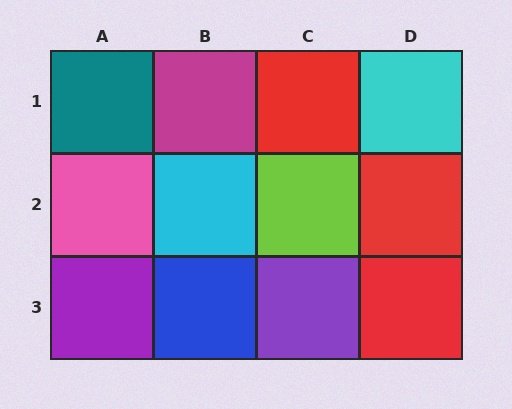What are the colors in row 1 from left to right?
Teal, magenta, red, cyan.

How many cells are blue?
1 cell is blue.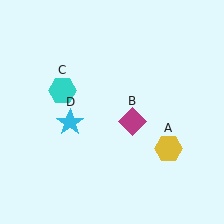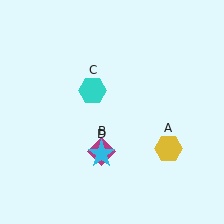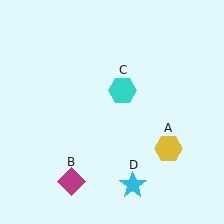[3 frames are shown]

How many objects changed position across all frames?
3 objects changed position: magenta diamond (object B), cyan hexagon (object C), cyan star (object D).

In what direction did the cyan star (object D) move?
The cyan star (object D) moved down and to the right.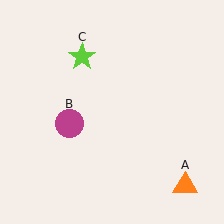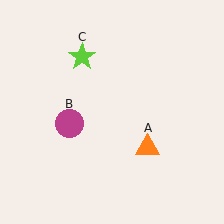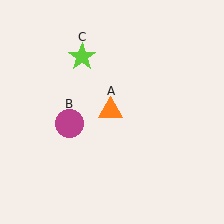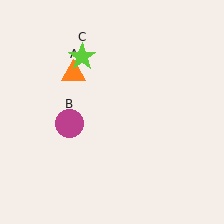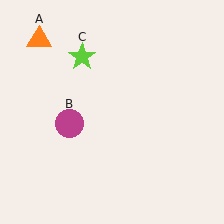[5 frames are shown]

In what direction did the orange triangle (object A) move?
The orange triangle (object A) moved up and to the left.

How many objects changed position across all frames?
1 object changed position: orange triangle (object A).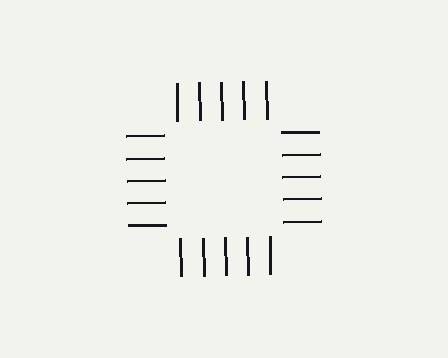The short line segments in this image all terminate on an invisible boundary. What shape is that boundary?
An illusory square — the line segments terminate on its edges but no continuous stroke is drawn.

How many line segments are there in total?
20 — 5 along each of the 4 edges.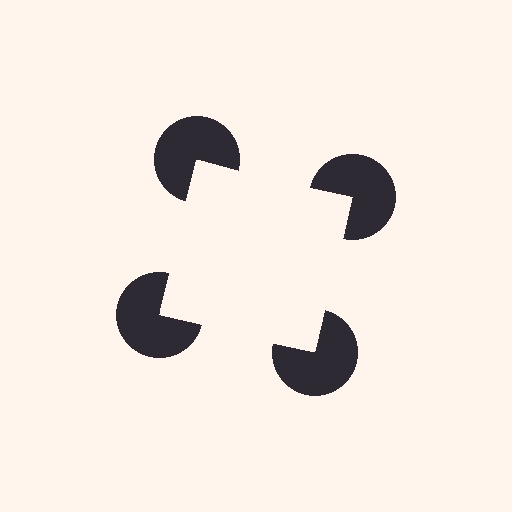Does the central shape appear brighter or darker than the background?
It typically appears slightly brighter than the background, even though no actual brightness change is drawn.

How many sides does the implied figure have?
4 sides.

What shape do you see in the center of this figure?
An illusory square — its edges are inferred from the aligned wedge cuts in the pac-man discs, not physically drawn.